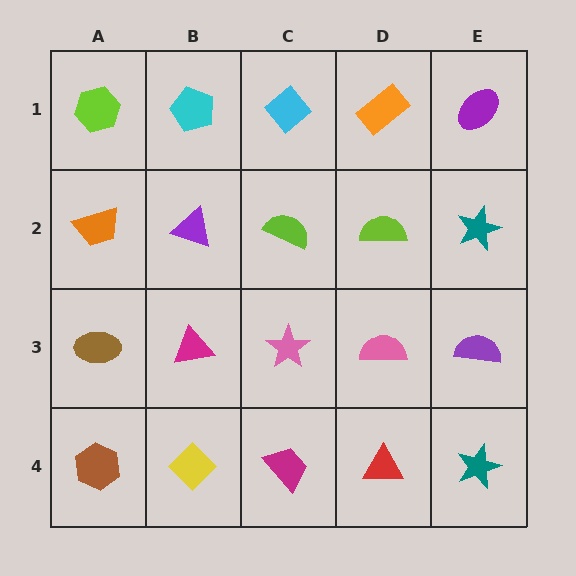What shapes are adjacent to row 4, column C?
A pink star (row 3, column C), a yellow diamond (row 4, column B), a red triangle (row 4, column D).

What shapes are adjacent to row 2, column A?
A lime hexagon (row 1, column A), a brown ellipse (row 3, column A), a purple triangle (row 2, column B).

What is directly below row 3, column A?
A brown hexagon.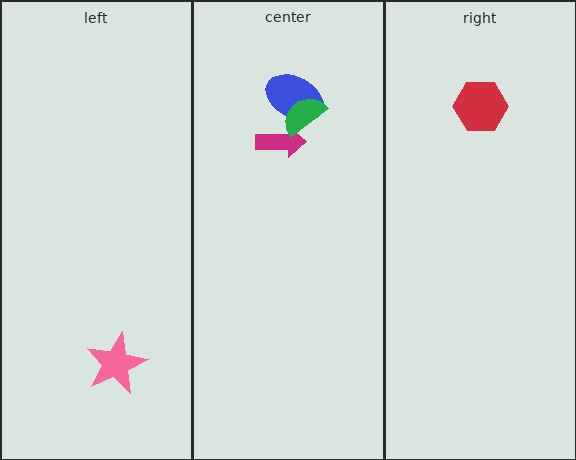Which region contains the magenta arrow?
The center region.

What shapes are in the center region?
The magenta arrow, the blue ellipse, the green semicircle.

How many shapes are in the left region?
1.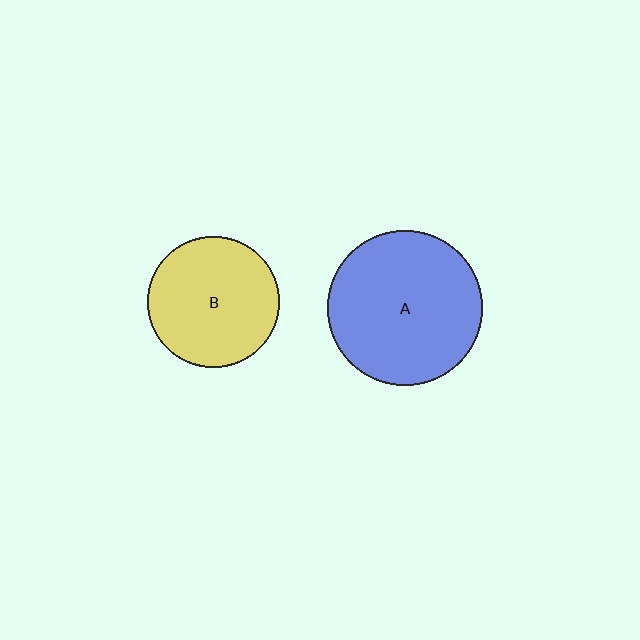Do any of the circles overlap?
No, none of the circles overlap.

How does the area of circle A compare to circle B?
Approximately 1.4 times.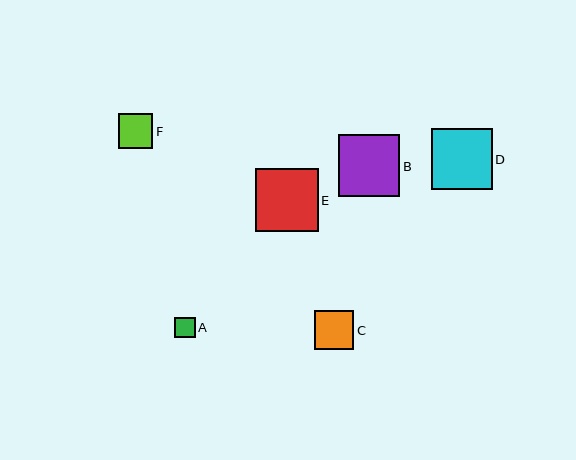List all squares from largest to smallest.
From largest to smallest: E, B, D, C, F, A.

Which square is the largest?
Square E is the largest with a size of approximately 63 pixels.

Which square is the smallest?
Square A is the smallest with a size of approximately 20 pixels.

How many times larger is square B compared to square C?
Square B is approximately 1.6 times the size of square C.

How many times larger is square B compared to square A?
Square B is approximately 3.0 times the size of square A.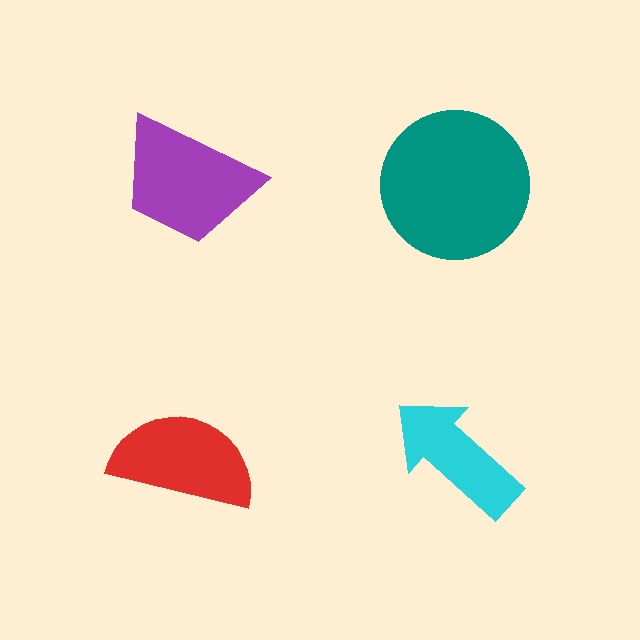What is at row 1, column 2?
A teal circle.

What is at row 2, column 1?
A red semicircle.